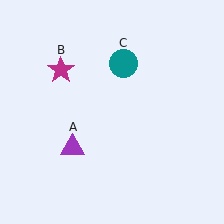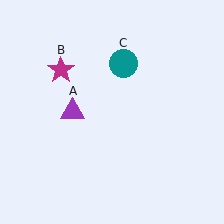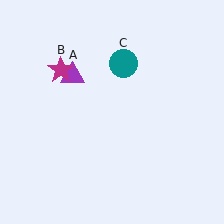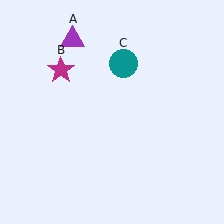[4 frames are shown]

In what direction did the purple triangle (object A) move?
The purple triangle (object A) moved up.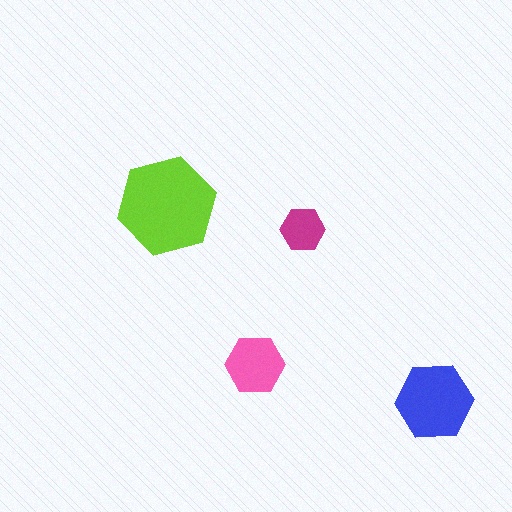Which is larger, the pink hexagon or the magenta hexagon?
The pink one.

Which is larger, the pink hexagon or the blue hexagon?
The blue one.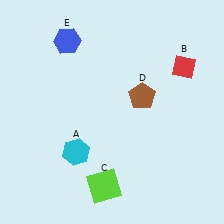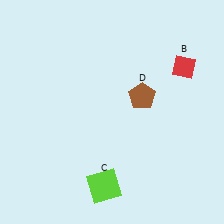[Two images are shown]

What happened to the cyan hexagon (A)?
The cyan hexagon (A) was removed in Image 2. It was in the bottom-left area of Image 1.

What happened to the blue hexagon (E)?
The blue hexagon (E) was removed in Image 2. It was in the top-left area of Image 1.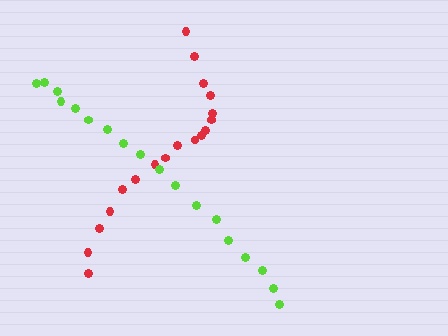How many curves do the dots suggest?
There are 2 distinct paths.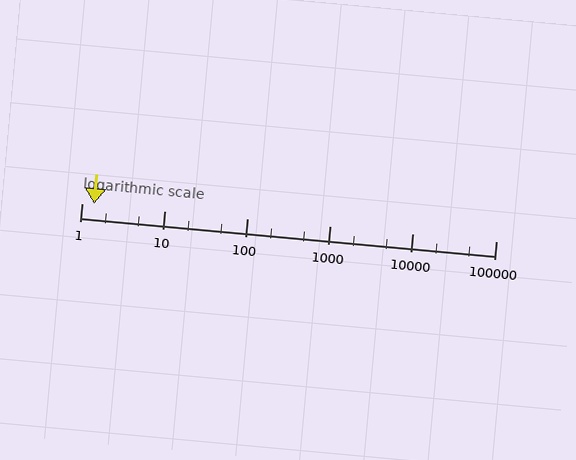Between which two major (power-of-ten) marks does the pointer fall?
The pointer is between 1 and 10.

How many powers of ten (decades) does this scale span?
The scale spans 5 decades, from 1 to 100000.